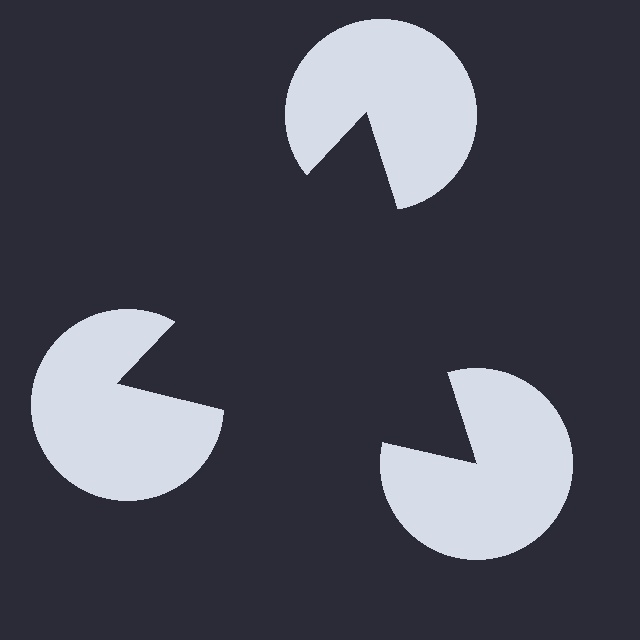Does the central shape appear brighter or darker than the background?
It typically appears slightly darker than the background, even though no actual brightness change is drawn.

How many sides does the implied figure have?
3 sides.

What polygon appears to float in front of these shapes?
An illusory triangle — its edges are inferred from the aligned wedge cuts in the pac-man discs, not physically drawn.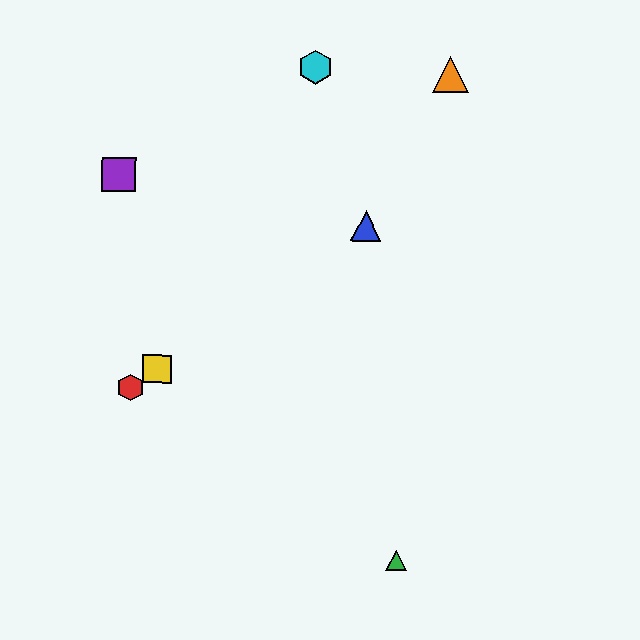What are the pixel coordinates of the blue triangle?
The blue triangle is at (366, 226).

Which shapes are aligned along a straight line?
The red hexagon, the blue triangle, the yellow square are aligned along a straight line.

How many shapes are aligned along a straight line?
3 shapes (the red hexagon, the blue triangle, the yellow square) are aligned along a straight line.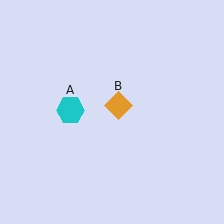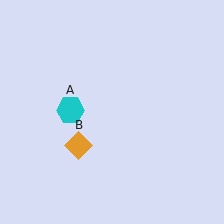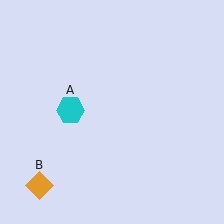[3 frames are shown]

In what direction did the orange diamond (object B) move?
The orange diamond (object B) moved down and to the left.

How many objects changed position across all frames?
1 object changed position: orange diamond (object B).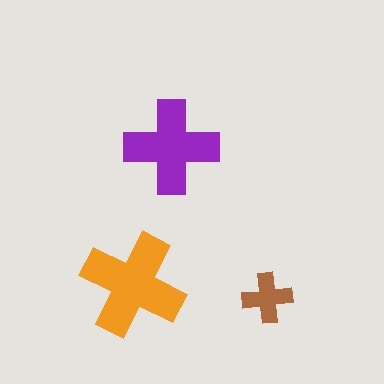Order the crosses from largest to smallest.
the orange one, the purple one, the brown one.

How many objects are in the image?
There are 3 objects in the image.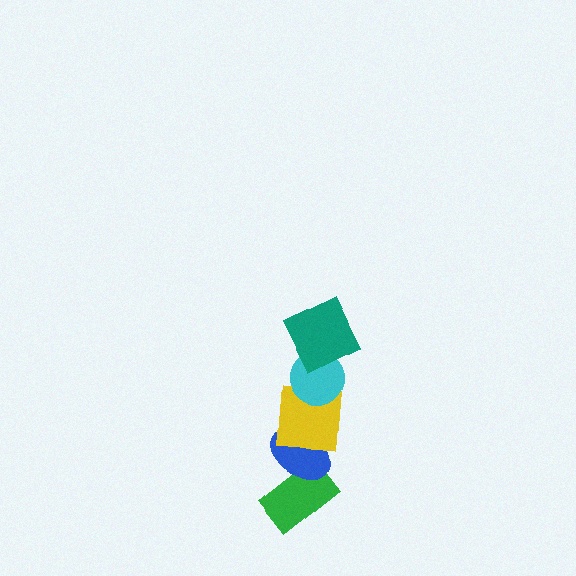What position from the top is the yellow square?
The yellow square is 3rd from the top.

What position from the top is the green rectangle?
The green rectangle is 5th from the top.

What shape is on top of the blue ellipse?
The yellow square is on top of the blue ellipse.